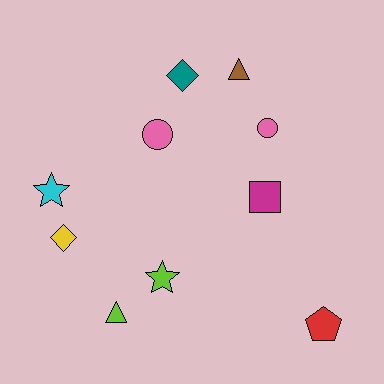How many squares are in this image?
There is 1 square.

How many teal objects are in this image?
There is 1 teal object.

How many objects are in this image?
There are 10 objects.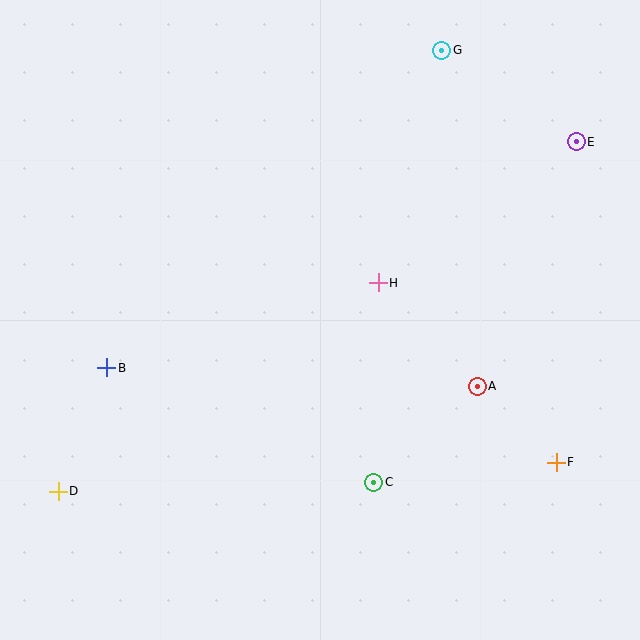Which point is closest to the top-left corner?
Point B is closest to the top-left corner.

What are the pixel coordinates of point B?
Point B is at (107, 368).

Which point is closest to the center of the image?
Point H at (378, 283) is closest to the center.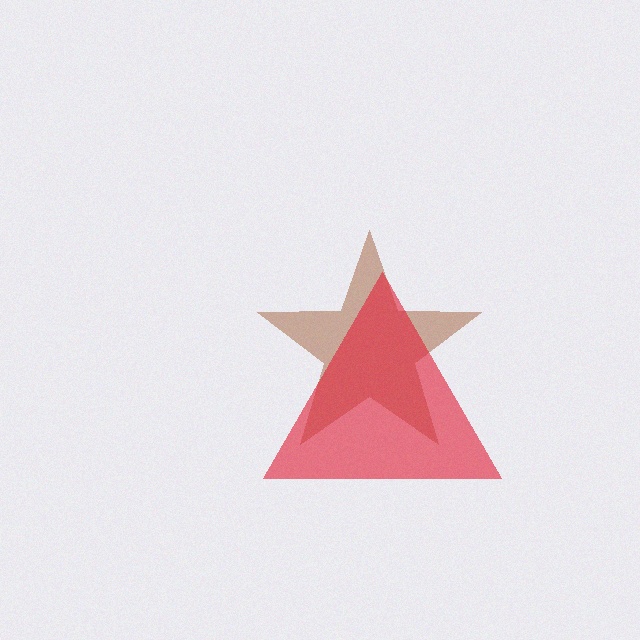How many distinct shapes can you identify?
There are 2 distinct shapes: a brown star, a red triangle.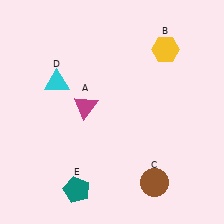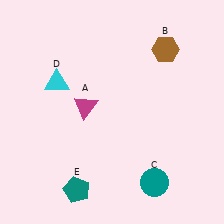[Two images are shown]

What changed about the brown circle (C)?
In Image 1, C is brown. In Image 2, it changed to teal.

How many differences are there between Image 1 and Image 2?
There are 2 differences between the two images.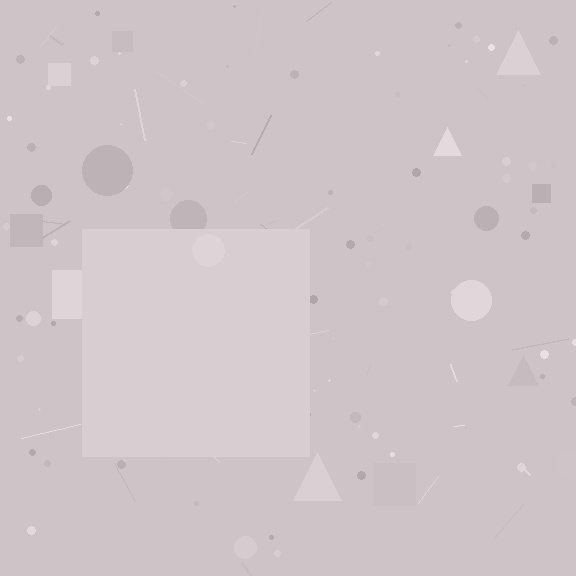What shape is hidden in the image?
A square is hidden in the image.